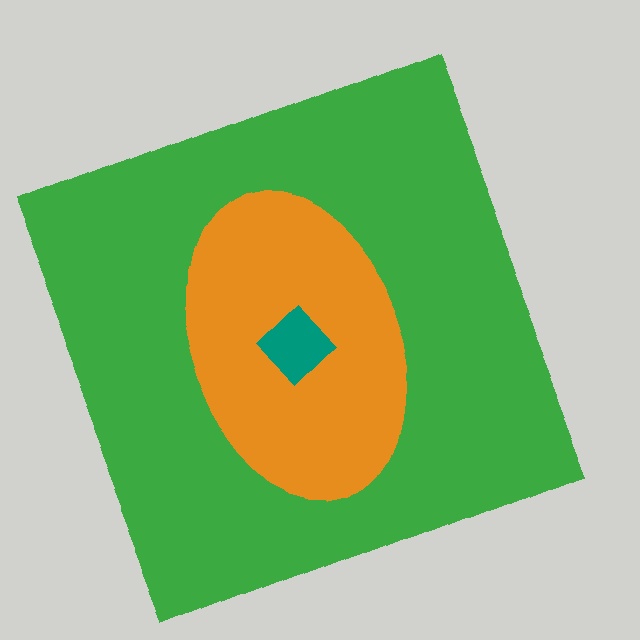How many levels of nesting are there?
3.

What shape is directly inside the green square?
The orange ellipse.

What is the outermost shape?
The green square.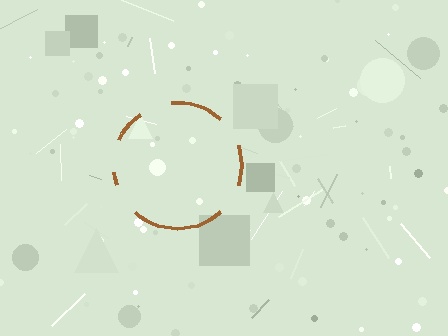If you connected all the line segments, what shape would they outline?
They would outline a circle.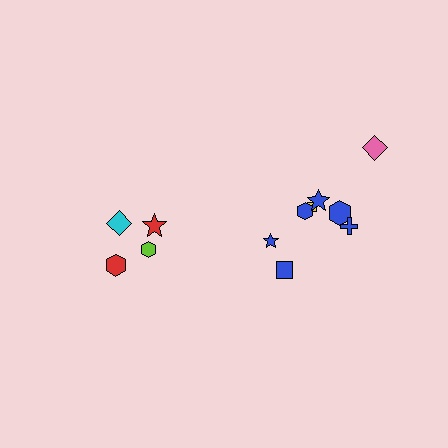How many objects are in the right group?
There are 8 objects.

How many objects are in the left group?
There are 4 objects.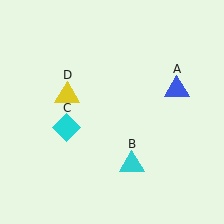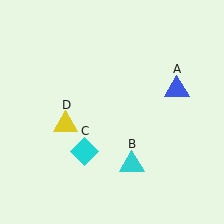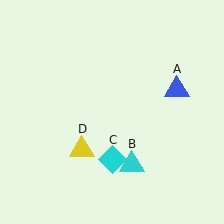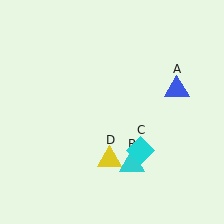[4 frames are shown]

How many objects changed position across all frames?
2 objects changed position: cyan diamond (object C), yellow triangle (object D).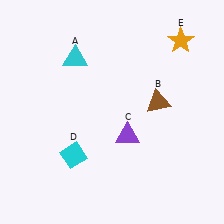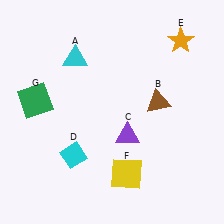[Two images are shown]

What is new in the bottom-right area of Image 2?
A yellow square (F) was added in the bottom-right area of Image 2.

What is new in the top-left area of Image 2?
A green square (G) was added in the top-left area of Image 2.